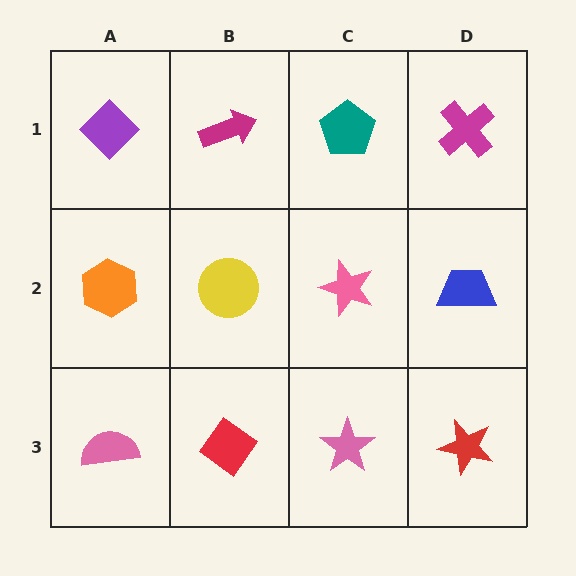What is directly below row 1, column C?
A pink star.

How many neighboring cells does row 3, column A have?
2.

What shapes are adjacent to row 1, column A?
An orange hexagon (row 2, column A), a magenta arrow (row 1, column B).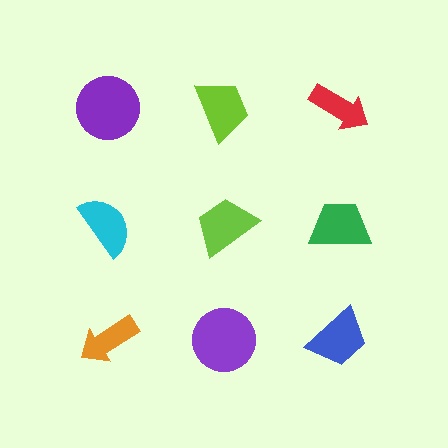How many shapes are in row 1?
3 shapes.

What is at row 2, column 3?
A green trapezoid.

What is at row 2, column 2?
A lime trapezoid.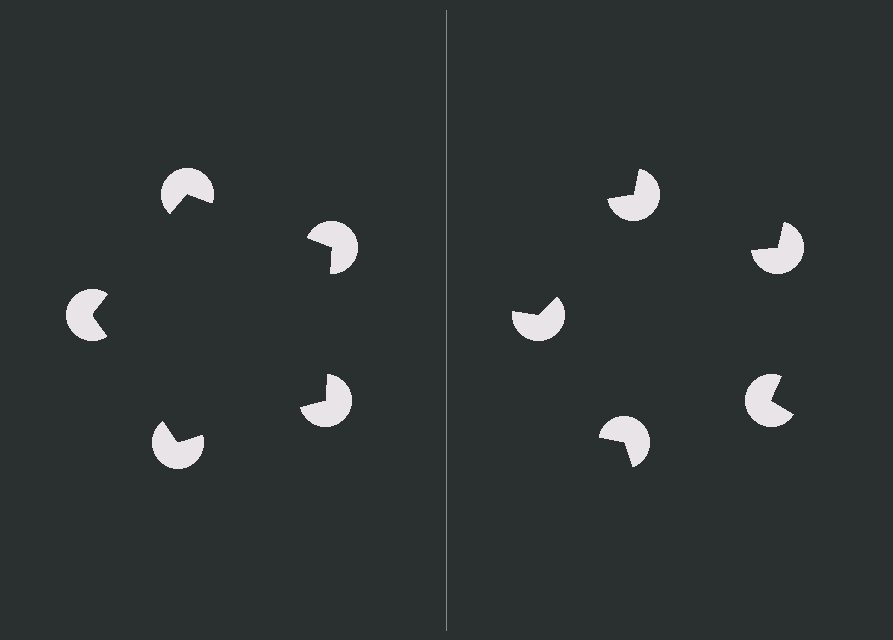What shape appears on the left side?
An illusory pentagon.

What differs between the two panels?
The pac-man discs are positioned identically on both sides; only the wedge orientations differ. On the left they align to a pentagon; on the right they are misaligned.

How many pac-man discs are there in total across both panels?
10 — 5 on each side.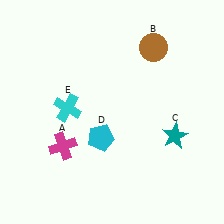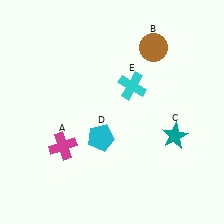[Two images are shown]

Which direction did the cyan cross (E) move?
The cyan cross (E) moved right.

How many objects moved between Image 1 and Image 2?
1 object moved between the two images.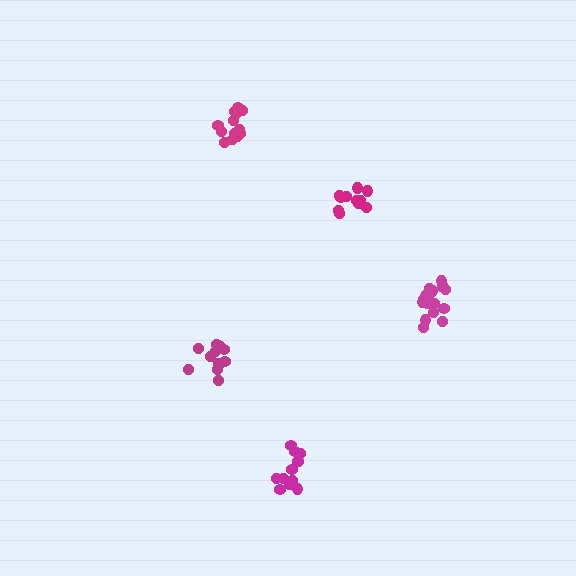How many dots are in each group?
Group 1: 14 dots, Group 2: 13 dots, Group 3: 11 dots, Group 4: 12 dots, Group 5: 17 dots (67 total).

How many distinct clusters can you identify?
There are 5 distinct clusters.